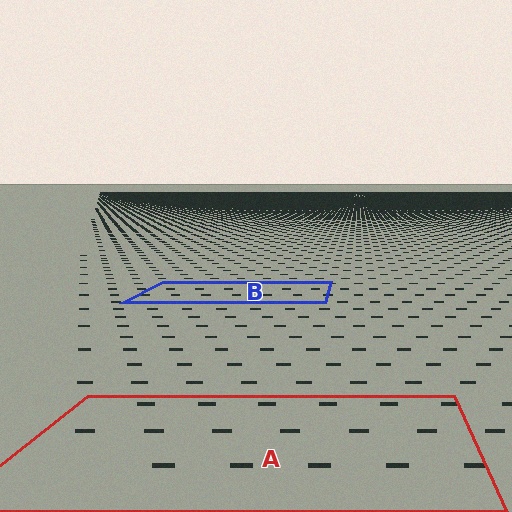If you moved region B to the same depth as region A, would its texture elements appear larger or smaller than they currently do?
They would appear larger. At a closer depth, the same texture elements are projected at a bigger on-screen size.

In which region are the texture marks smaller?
The texture marks are smaller in region B, because it is farther away.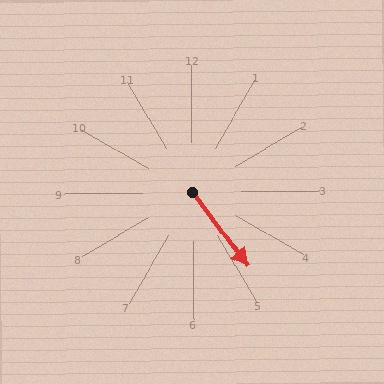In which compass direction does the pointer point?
Southeast.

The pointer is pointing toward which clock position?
Roughly 5 o'clock.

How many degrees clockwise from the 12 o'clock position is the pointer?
Approximately 144 degrees.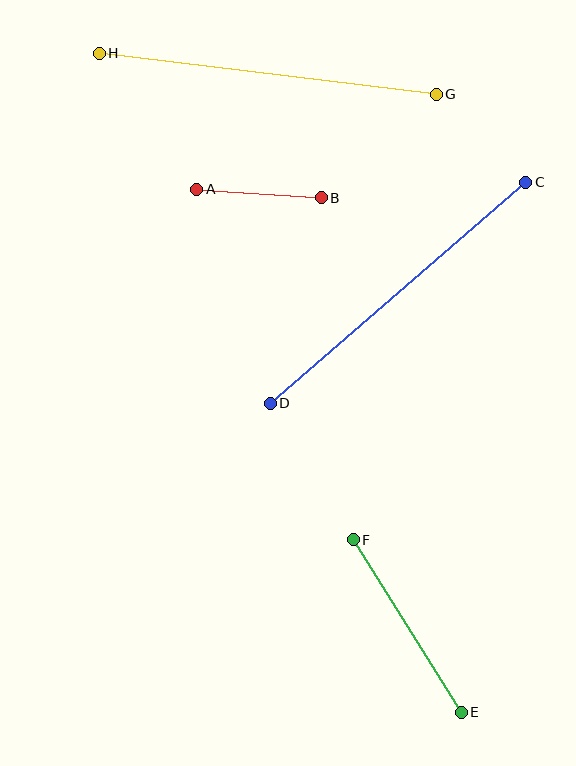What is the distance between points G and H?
The distance is approximately 340 pixels.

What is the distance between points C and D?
The distance is approximately 338 pixels.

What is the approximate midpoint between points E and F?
The midpoint is at approximately (407, 626) pixels.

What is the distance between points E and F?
The distance is approximately 204 pixels.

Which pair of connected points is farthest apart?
Points G and H are farthest apart.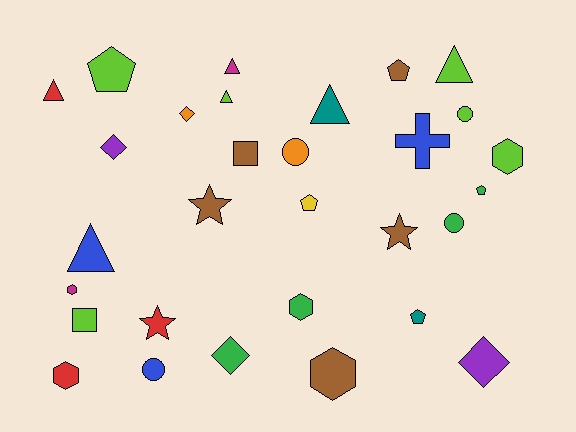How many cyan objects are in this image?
There are no cyan objects.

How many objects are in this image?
There are 30 objects.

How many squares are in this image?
There are 2 squares.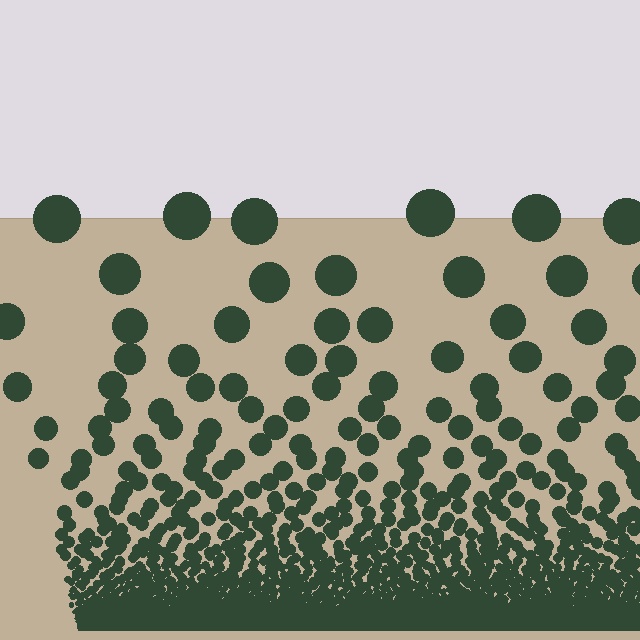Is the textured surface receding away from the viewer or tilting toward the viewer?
The surface appears to tilt toward the viewer. Texture elements get larger and sparser toward the top.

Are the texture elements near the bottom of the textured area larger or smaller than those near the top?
Smaller. The gradient is inverted — elements near the bottom are smaller and denser.